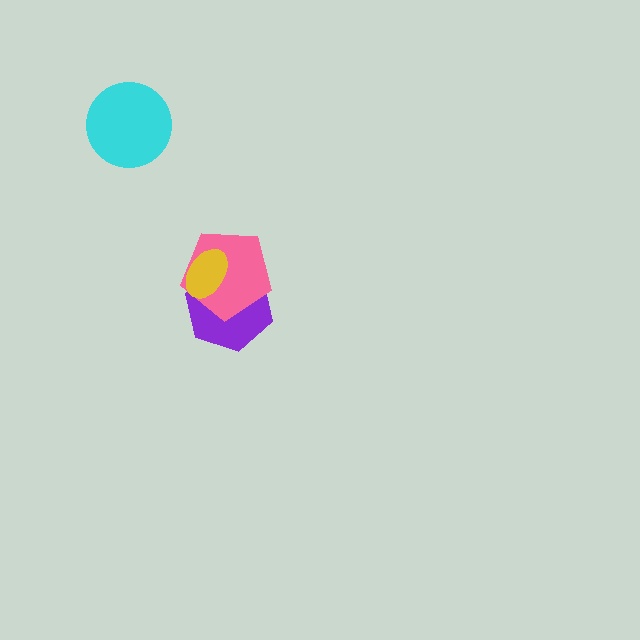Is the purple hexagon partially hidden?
Yes, it is partially covered by another shape.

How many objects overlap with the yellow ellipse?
2 objects overlap with the yellow ellipse.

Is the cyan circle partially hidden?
No, no other shape covers it.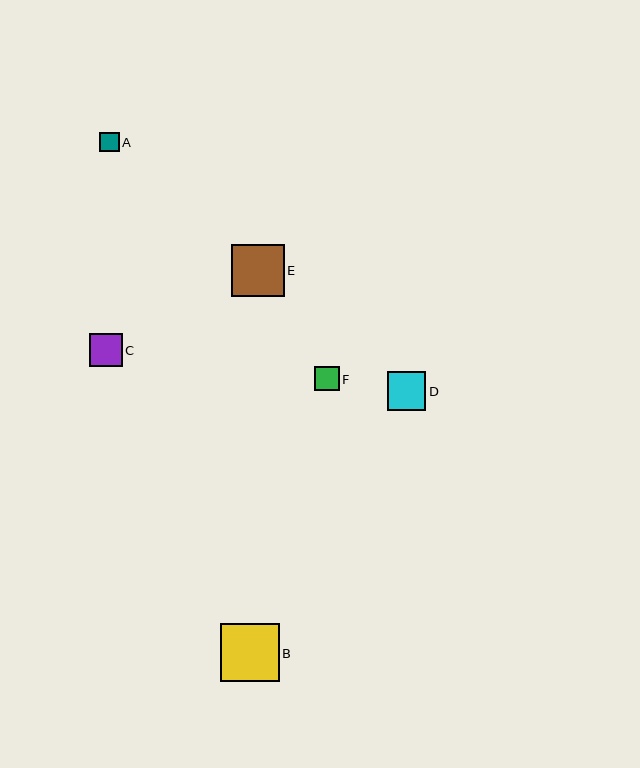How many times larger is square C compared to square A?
Square C is approximately 1.7 times the size of square A.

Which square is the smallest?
Square A is the smallest with a size of approximately 20 pixels.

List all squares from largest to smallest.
From largest to smallest: B, E, D, C, F, A.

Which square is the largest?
Square B is the largest with a size of approximately 58 pixels.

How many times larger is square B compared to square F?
Square B is approximately 2.4 times the size of square F.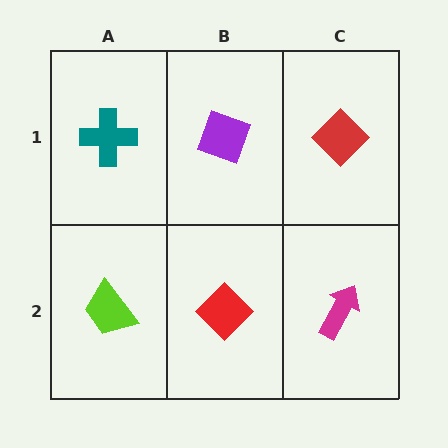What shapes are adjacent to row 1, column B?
A red diamond (row 2, column B), a teal cross (row 1, column A), a red diamond (row 1, column C).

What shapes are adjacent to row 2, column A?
A teal cross (row 1, column A), a red diamond (row 2, column B).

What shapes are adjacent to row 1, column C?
A magenta arrow (row 2, column C), a purple diamond (row 1, column B).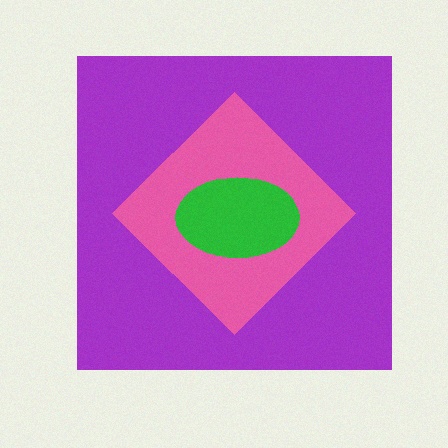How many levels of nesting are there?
3.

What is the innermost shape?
The green ellipse.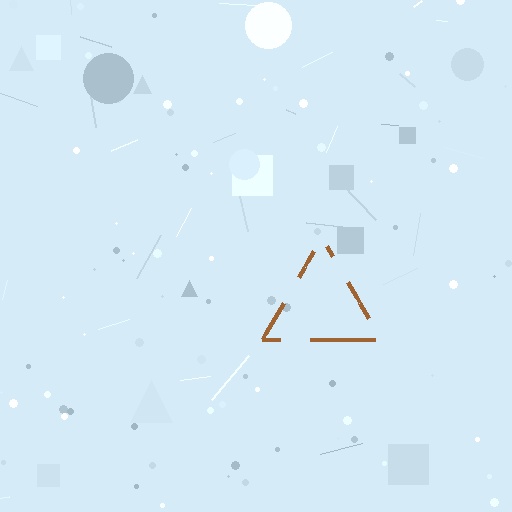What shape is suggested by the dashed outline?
The dashed outline suggests a triangle.